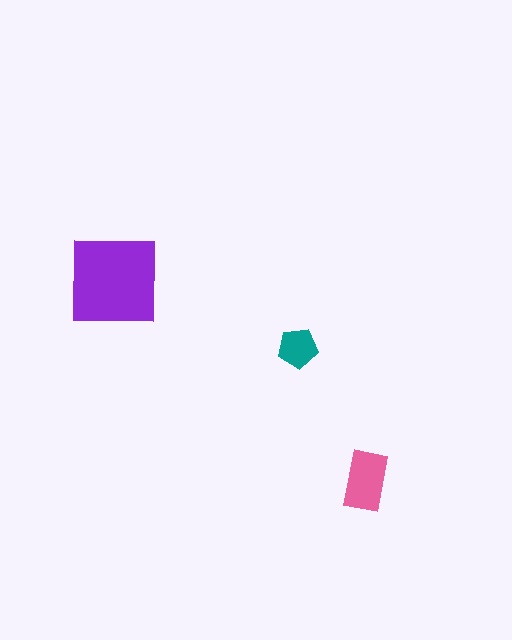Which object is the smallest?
The teal pentagon.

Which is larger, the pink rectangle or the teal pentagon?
The pink rectangle.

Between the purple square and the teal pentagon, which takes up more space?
The purple square.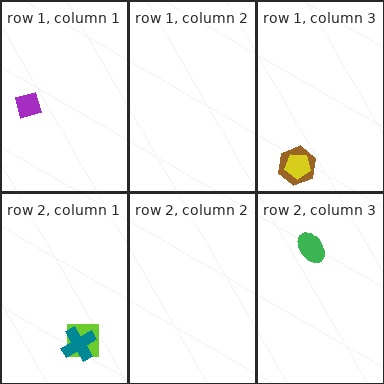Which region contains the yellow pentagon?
The row 1, column 3 region.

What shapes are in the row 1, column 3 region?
The brown hexagon, the yellow pentagon.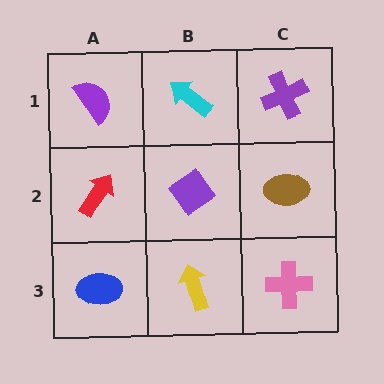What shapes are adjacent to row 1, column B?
A purple diamond (row 2, column B), a purple semicircle (row 1, column A), a purple cross (row 1, column C).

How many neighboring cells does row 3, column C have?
2.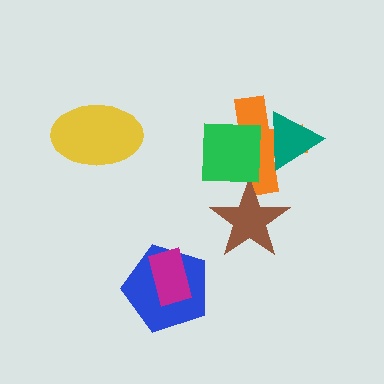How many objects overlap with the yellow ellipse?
0 objects overlap with the yellow ellipse.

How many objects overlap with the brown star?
2 objects overlap with the brown star.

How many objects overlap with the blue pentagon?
1 object overlaps with the blue pentagon.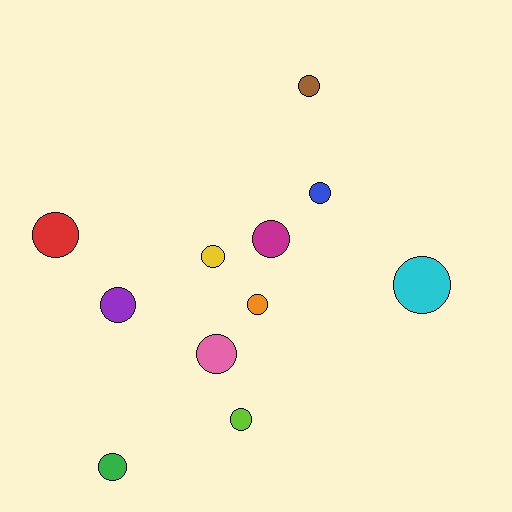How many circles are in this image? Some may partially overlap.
There are 11 circles.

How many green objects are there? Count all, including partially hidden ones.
There is 1 green object.